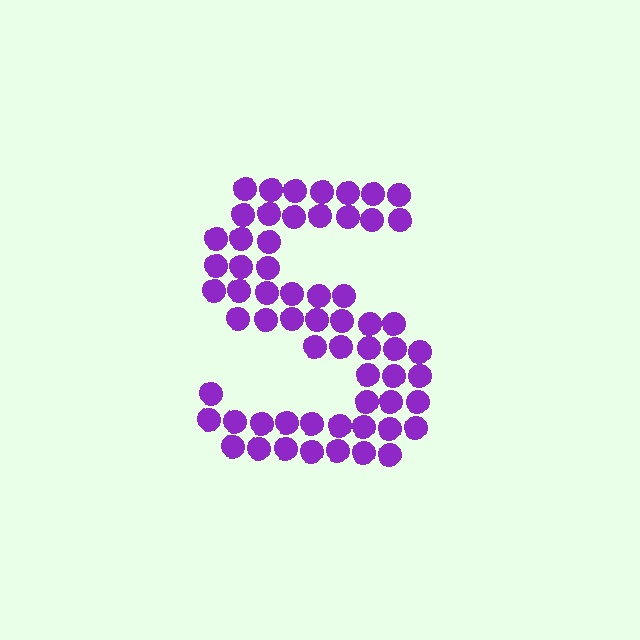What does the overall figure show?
The overall figure shows the letter S.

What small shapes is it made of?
It is made of small circles.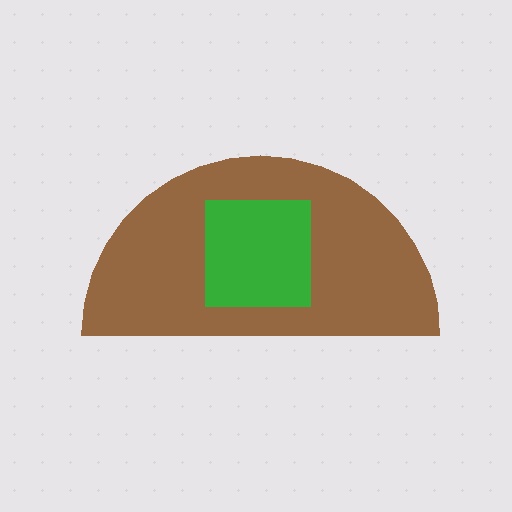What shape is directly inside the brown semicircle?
The green square.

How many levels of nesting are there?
2.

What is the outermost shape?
The brown semicircle.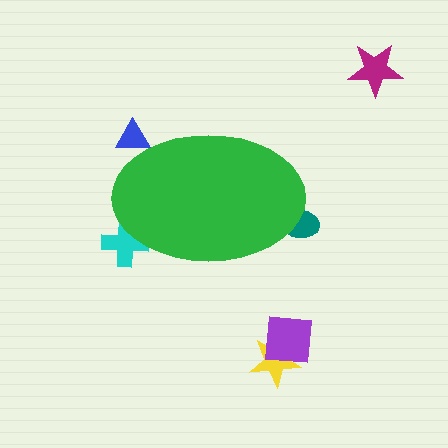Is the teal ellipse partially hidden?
Yes, the teal ellipse is partially hidden behind the green ellipse.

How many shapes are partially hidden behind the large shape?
3 shapes are partially hidden.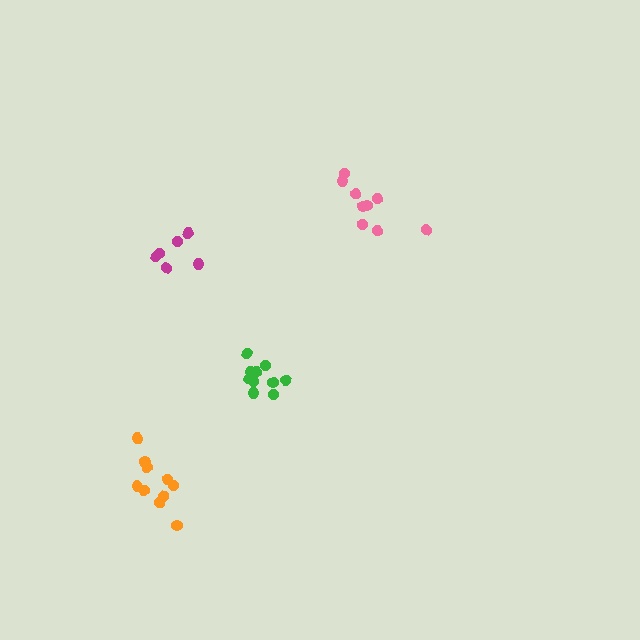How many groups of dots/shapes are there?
There are 4 groups.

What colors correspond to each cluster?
The clusters are colored: pink, orange, magenta, green.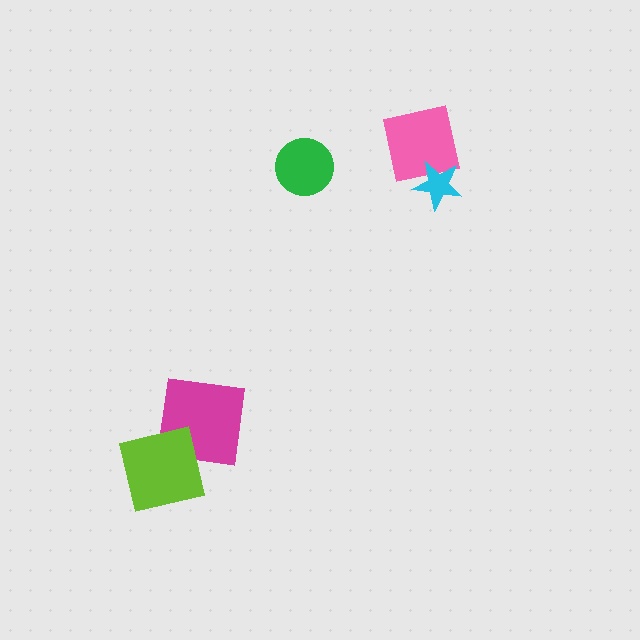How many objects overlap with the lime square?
1 object overlaps with the lime square.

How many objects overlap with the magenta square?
1 object overlaps with the magenta square.